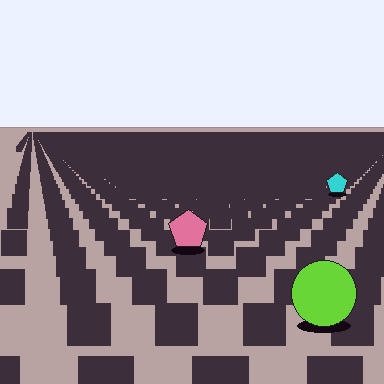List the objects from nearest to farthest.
From nearest to farthest: the lime circle, the pink pentagon, the cyan pentagon.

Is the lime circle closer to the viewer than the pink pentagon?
Yes. The lime circle is closer — you can tell from the texture gradient: the ground texture is coarser near it.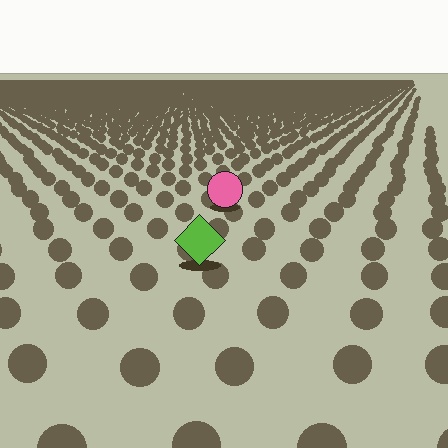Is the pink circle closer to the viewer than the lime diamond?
No. The lime diamond is closer — you can tell from the texture gradient: the ground texture is coarser near it.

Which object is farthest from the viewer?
The pink circle is farthest from the viewer. It appears smaller and the ground texture around it is denser.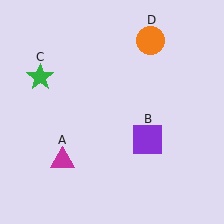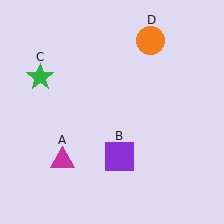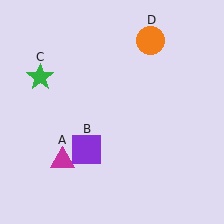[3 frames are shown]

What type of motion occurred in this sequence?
The purple square (object B) rotated clockwise around the center of the scene.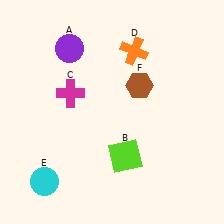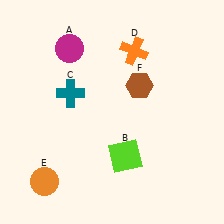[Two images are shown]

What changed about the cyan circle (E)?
In Image 1, E is cyan. In Image 2, it changed to orange.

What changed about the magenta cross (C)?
In Image 1, C is magenta. In Image 2, it changed to teal.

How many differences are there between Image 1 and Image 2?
There are 3 differences between the two images.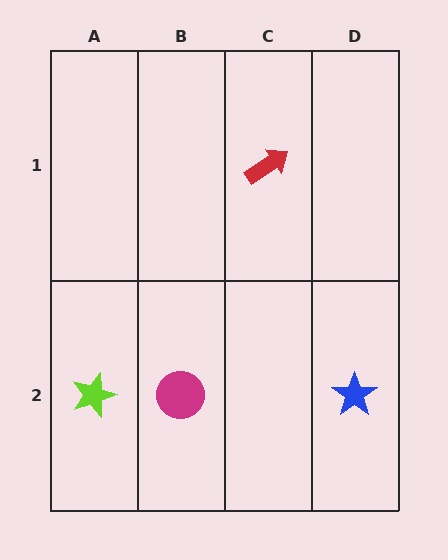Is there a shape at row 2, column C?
No, that cell is empty.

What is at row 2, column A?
A lime star.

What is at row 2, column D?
A blue star.